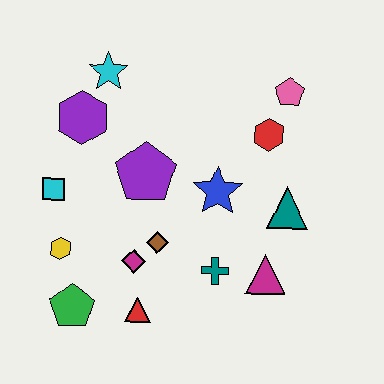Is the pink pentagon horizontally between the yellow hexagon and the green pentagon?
No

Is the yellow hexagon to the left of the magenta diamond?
Yes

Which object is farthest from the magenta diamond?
The pink pentagon is farthest from the magenta diamond.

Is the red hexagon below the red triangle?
No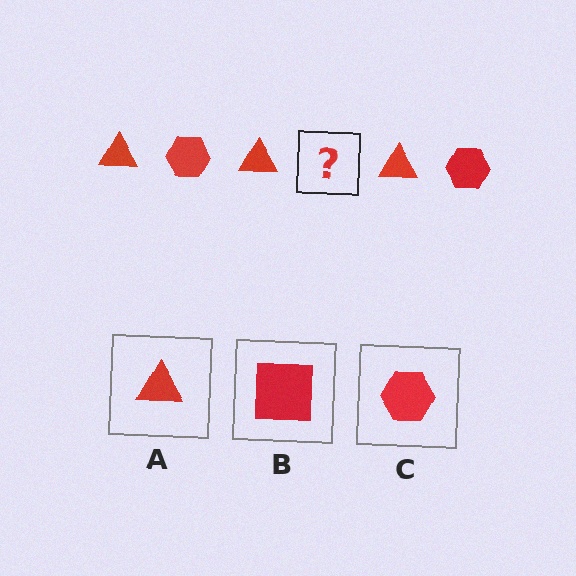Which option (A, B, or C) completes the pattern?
C.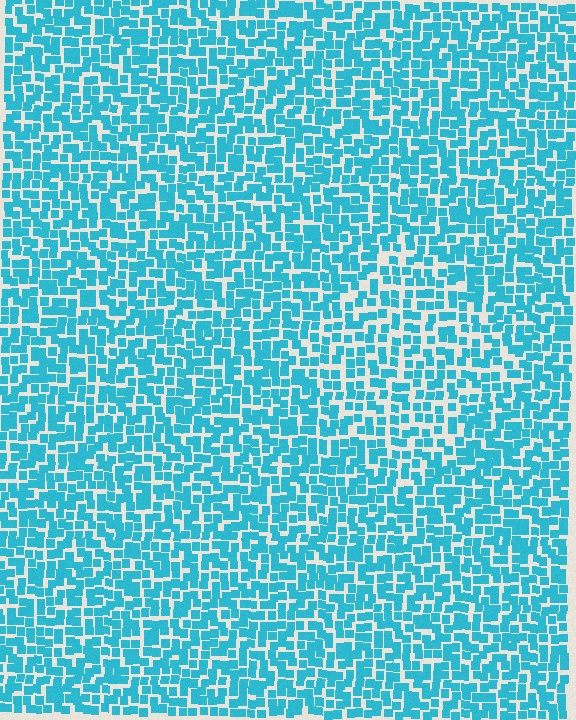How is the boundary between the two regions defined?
The boundary is defined by a change in element density (approximately 1.4x ratio). All elements are the same color, size, and shape.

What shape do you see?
I see a diamond.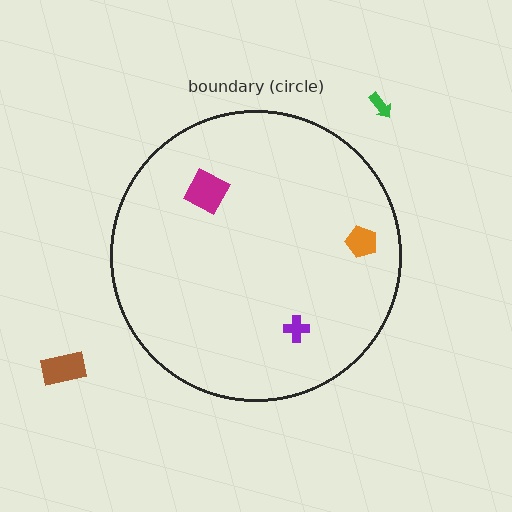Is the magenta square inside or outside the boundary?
Inside.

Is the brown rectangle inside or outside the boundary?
Outside.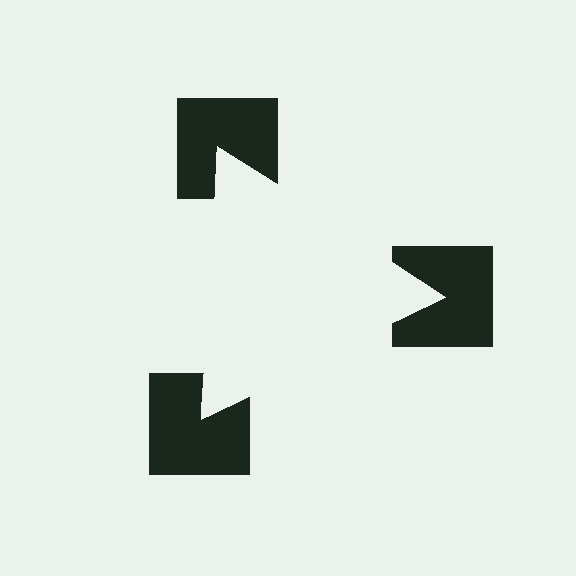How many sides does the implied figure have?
3 sides.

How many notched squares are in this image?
There are 3 — one at each vertex of the illusory triangle.